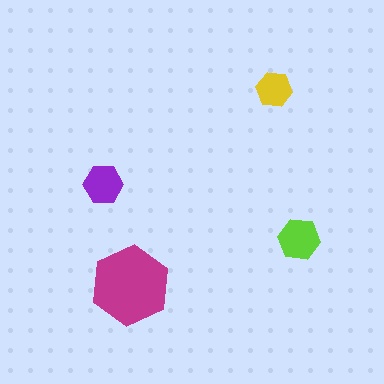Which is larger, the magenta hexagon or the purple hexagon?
The magenta one.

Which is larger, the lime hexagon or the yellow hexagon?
The lime one.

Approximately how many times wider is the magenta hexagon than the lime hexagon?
About 2 times wider.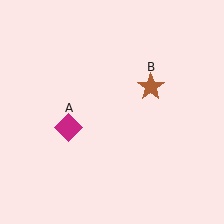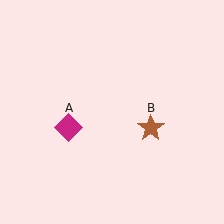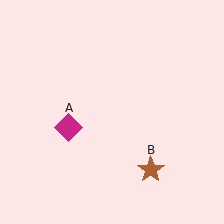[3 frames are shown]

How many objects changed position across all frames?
1 object changed position: brown star (object B).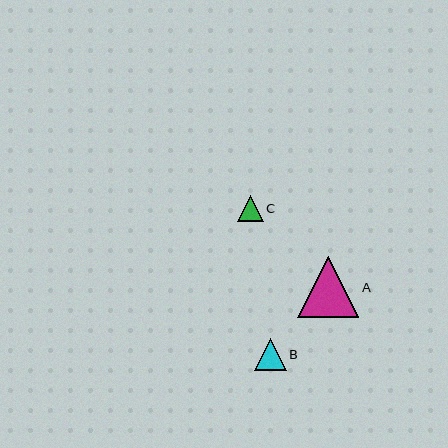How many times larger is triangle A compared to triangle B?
Triangle A is approximately 1.9 times the size of triangle B.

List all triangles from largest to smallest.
From largest to smallest: A, B, C.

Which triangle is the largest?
Triangle A is the largest with a size of approximately 61 pixels.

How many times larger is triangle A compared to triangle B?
Triangle A is approximately 1.9 times the size of triangle B.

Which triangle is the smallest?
Triangle C is the smallest with a size of approximately 26 pixels.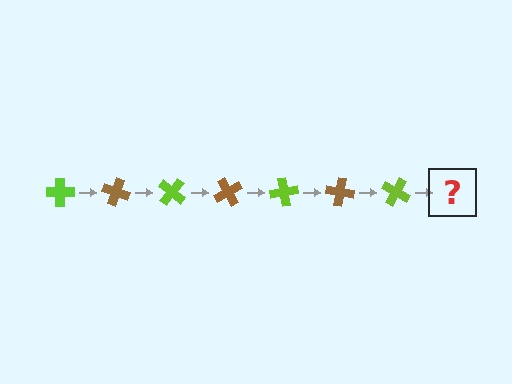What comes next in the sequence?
The next element should be a brown cross, rotated 140 degrees from the start.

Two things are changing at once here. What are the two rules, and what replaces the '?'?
The two rules are that it rotates 20 degrees each step and the color cycles through lime and brown. The '?' should be a brown cross, rotated 140 degrees from the start.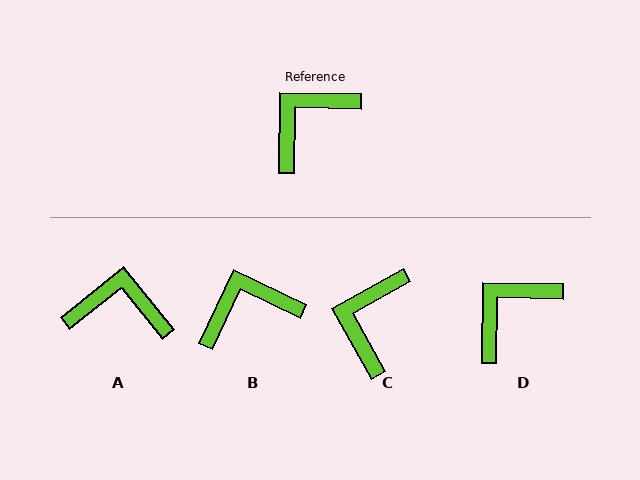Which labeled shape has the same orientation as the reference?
D.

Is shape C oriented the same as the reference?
No, it is off by about 30 degrees.